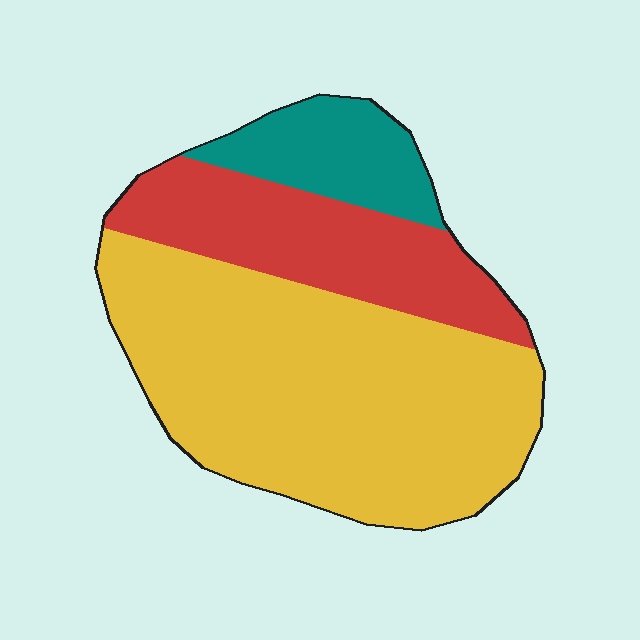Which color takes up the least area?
Teal, at roughly 15%.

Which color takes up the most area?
Yellow, at roughly 60%.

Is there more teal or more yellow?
Yellow.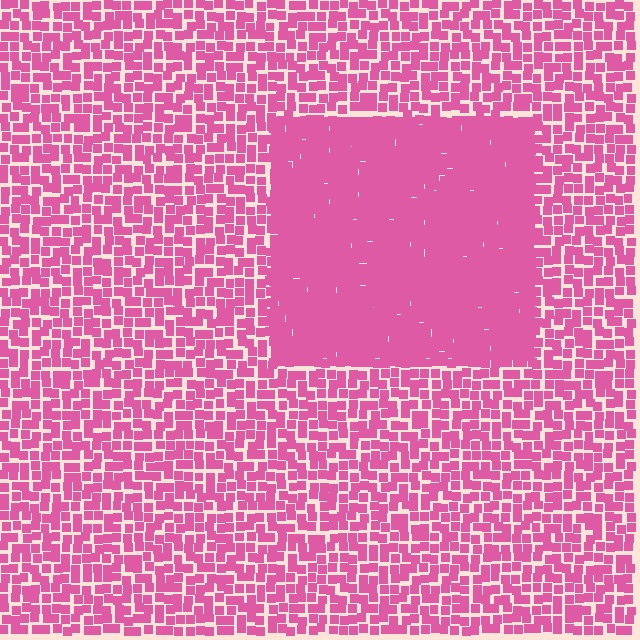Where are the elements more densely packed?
The elements are more densely packed inside the rectangle boundary.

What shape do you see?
I see a rectangle.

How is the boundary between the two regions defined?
The boundary is defined by a change in element density (approximately 2.0x ratio). All elements are the same color, size, and shape.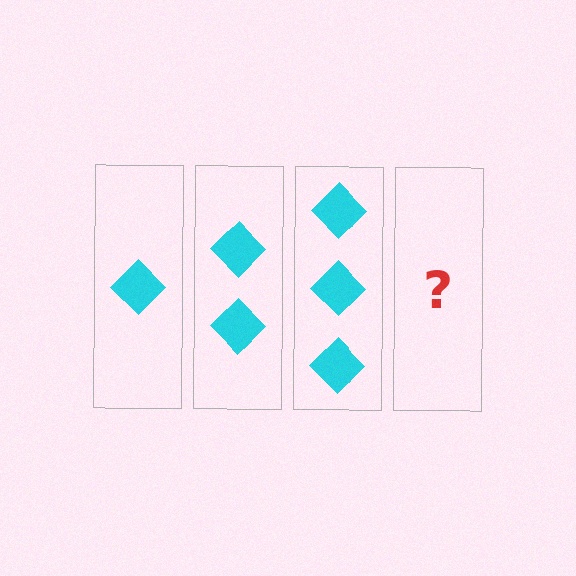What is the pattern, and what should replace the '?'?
The pattern is that each step adds one more diamond. The '?' should be 4 diamonds.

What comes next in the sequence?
The next element should be 4 diamonds.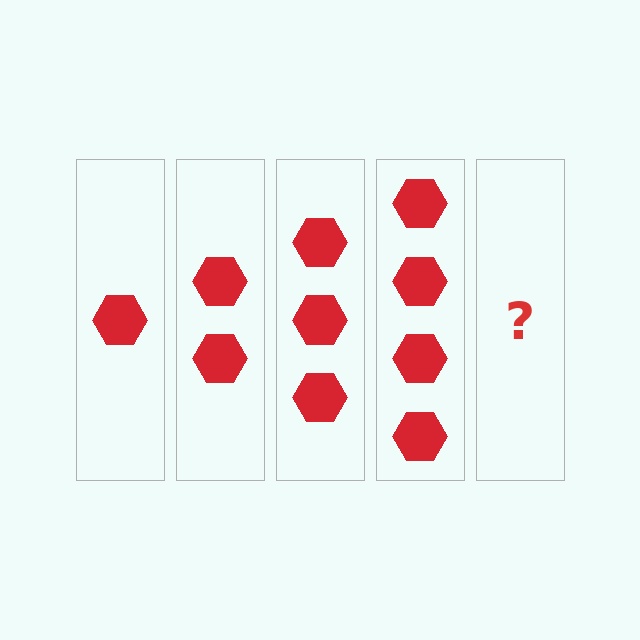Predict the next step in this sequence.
The next step is 5 hexagons.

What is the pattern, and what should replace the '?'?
The pattern is that each step adds one more hexagon. The '?' should be 5 hexagons.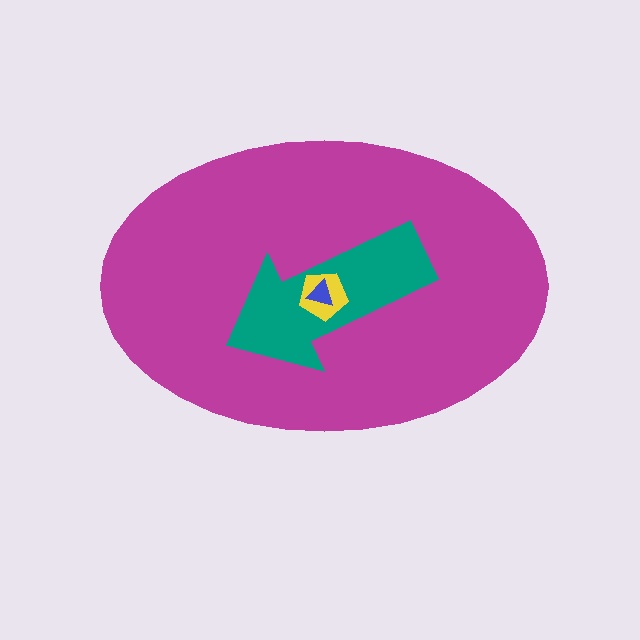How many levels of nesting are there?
4.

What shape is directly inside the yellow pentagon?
The blue triangle.